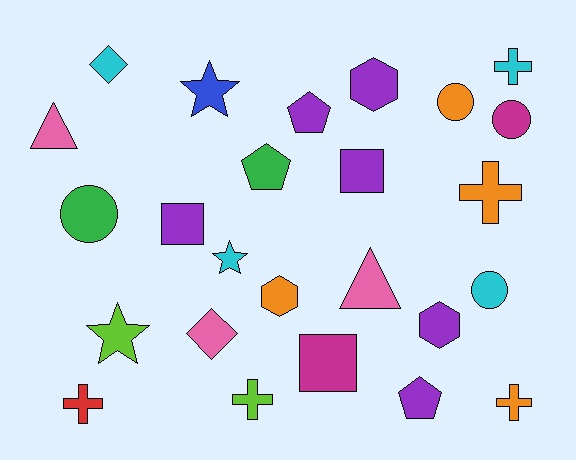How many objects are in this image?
There are 25 objects.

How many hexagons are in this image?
There are 3 hexagons.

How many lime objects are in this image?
There are 2 lime objects.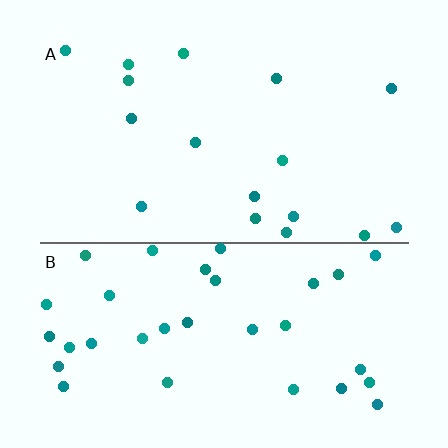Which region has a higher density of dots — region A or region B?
B (the bottom).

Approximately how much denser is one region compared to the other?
Approximately 2.0× — region B over region A.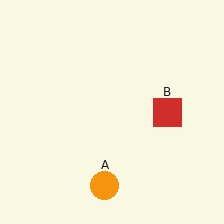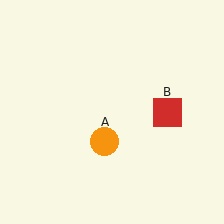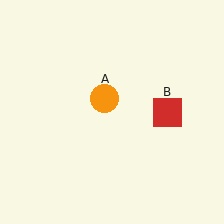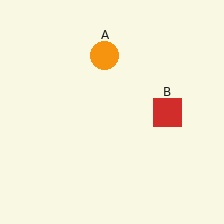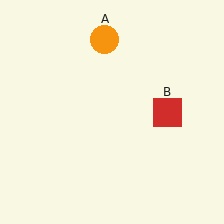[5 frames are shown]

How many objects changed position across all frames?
1 object changed position: orange circle (object A).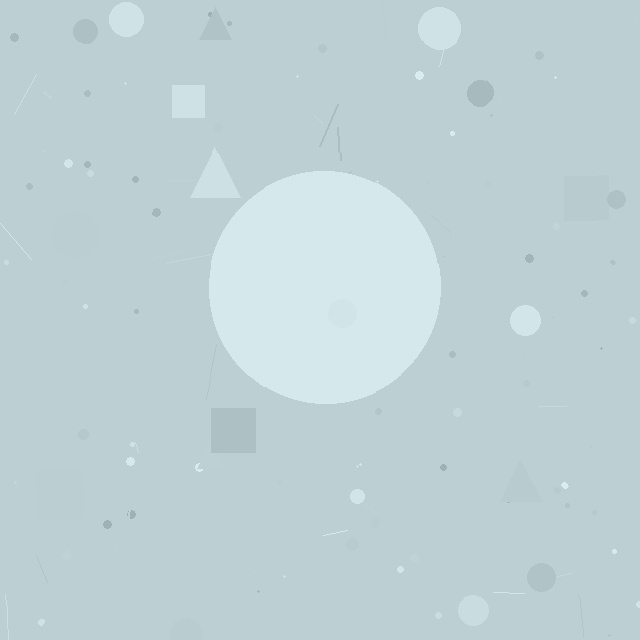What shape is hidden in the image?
A circle is hidden in the image.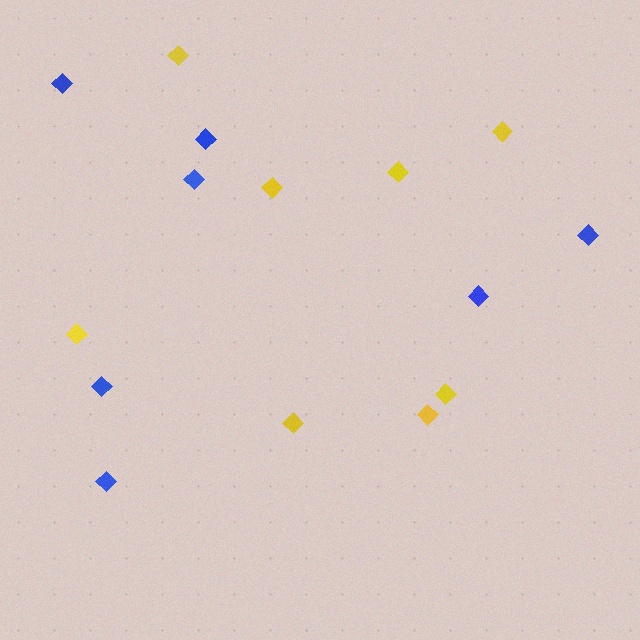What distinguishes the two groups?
There are 2 groups: one group of yellow diamonds (8) and one group of blue diamonds (7).